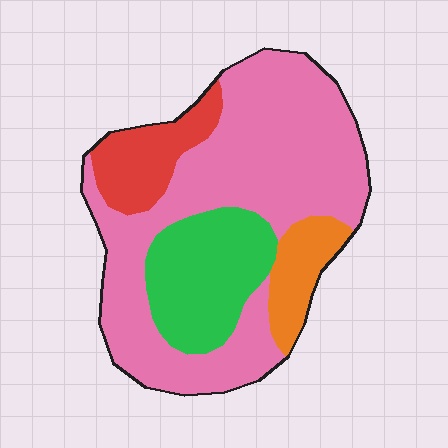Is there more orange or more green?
Green.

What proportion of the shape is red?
Red takes up about one eighth (1/8) of the shape.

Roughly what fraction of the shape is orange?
Orange takes up less than a sixth of the shape.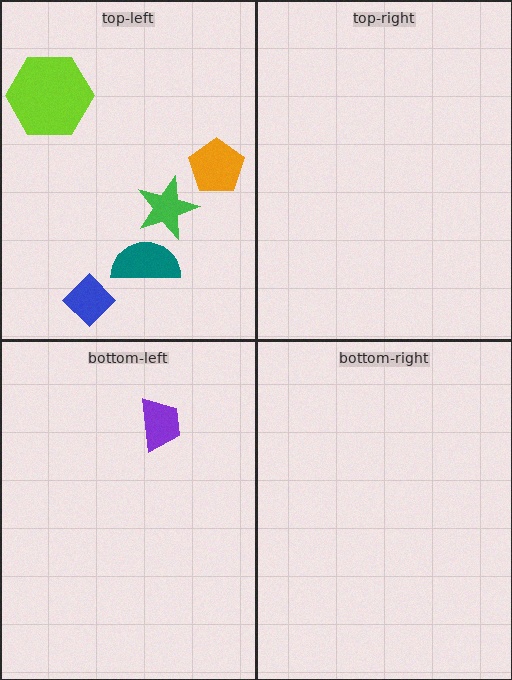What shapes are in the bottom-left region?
The purple trapezoid.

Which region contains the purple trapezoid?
The bottom-left region.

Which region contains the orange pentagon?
The top-left region.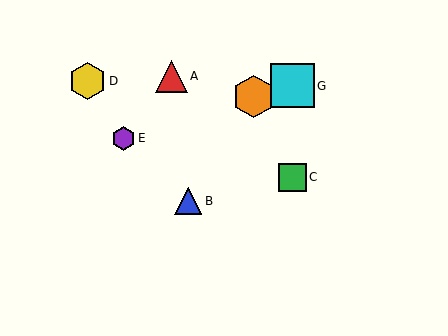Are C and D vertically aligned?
No, C is at x≈293 and D is at x≈88.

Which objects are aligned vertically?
Objects C, G are aligned vertically.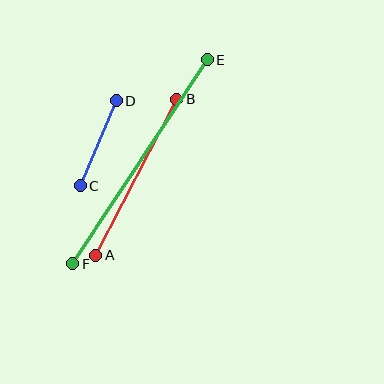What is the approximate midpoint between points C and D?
The midpoint is at approximately (98, 143) pixels.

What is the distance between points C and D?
The distance is approximately 92 pixels.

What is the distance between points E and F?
The distance is approximately 244 pixels.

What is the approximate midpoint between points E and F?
The midpoint is at approximately (140, 162) pixels.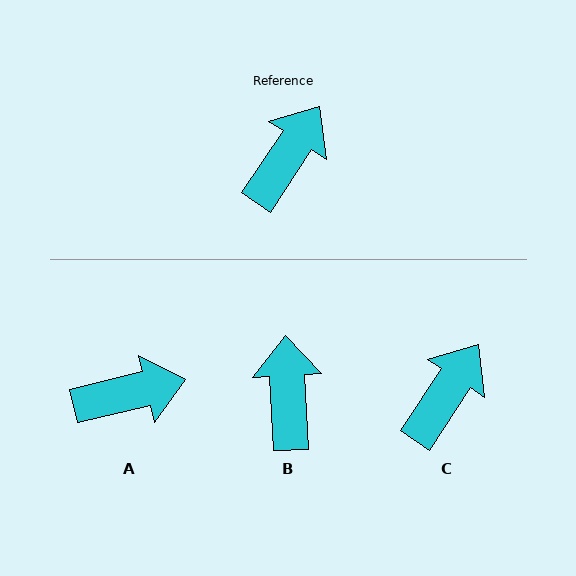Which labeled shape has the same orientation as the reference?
C.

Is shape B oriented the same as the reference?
No, it is off by about 36 degrees.